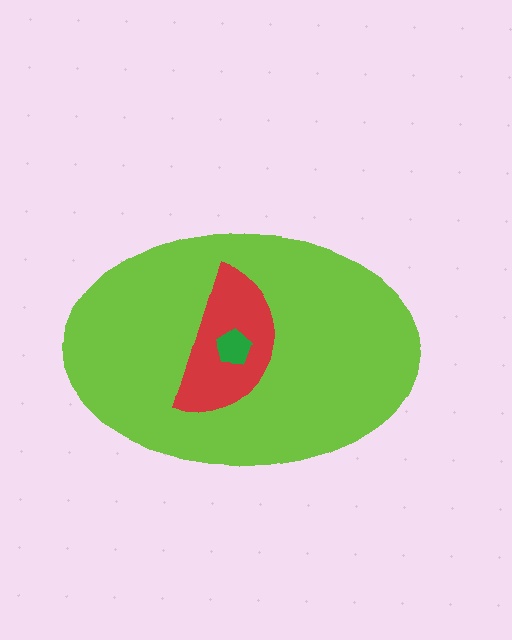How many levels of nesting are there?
3.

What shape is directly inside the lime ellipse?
The red semicircle.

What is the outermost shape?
The lime ellipse.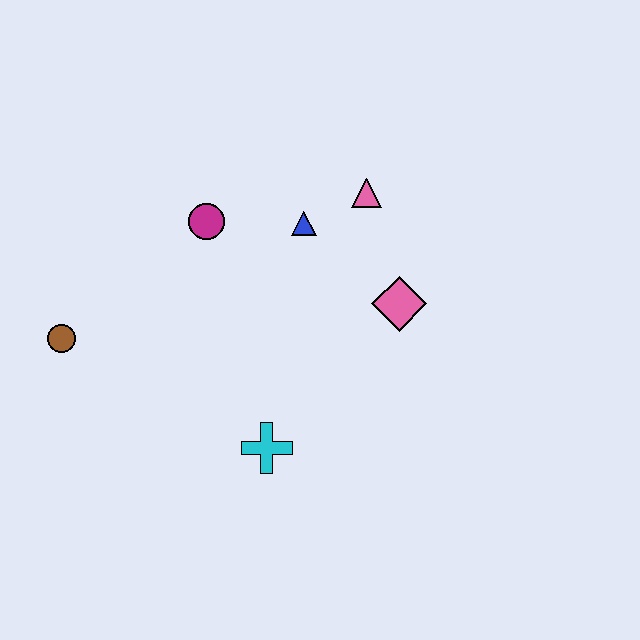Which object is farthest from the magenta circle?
The cyan cross is farthest from the magenta circle.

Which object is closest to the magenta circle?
The blue triangle is closest to the magenta circle.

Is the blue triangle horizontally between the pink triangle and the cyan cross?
Yes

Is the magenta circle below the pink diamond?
No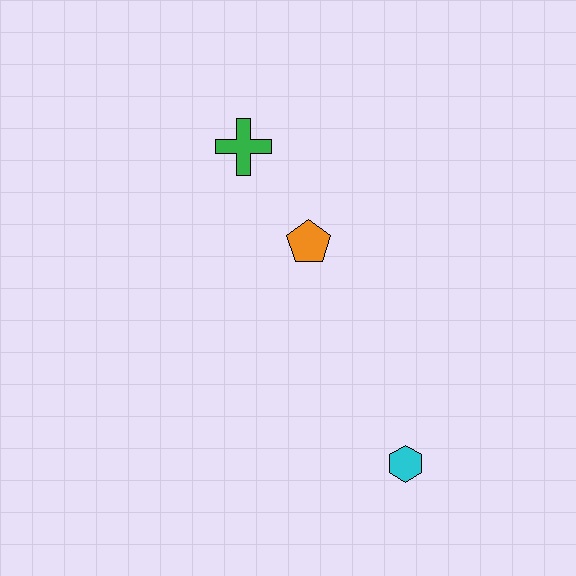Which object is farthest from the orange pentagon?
The cyan hexagon is farthest from the orange pentagon.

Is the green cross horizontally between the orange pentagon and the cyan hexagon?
No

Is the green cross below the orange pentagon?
No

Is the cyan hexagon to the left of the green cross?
No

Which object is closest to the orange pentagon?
The green cross is closest to the orange pentagon.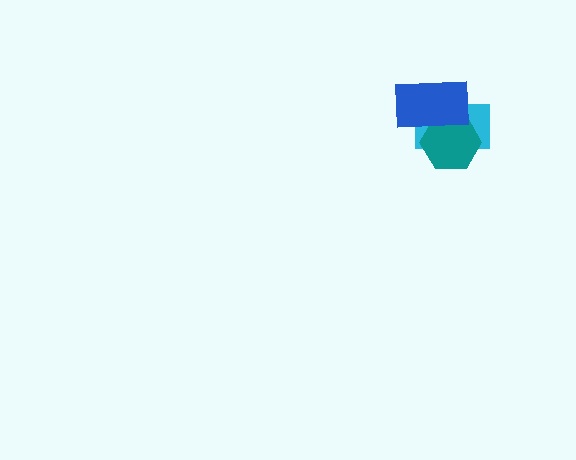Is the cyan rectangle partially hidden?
Yes, it is partially covered by another shape.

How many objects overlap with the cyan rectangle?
2 objects overlap with the cyan rectangle.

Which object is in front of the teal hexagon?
The blue rectangle is in front of the teal hexagon.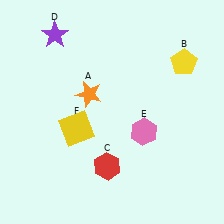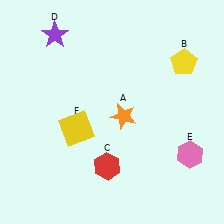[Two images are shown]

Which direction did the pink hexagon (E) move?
The pink hexagon (E) moved right.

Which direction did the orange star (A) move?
The orange star (A) moved right.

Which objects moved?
The objects that moved are: the orange star (A), the pink hexagon (E).